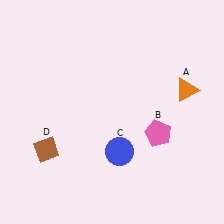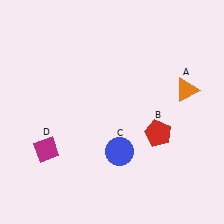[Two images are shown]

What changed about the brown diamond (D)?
In Image 1, D is brown. In Image 2, it changed to magenta.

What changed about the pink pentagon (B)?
In Image 1, B is pink. In Image 2, it changed to red.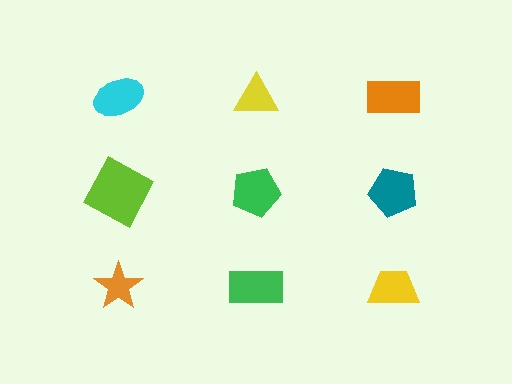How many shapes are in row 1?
3 shapes.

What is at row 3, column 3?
A yellow trapezoid.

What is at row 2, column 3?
A teal pentagon.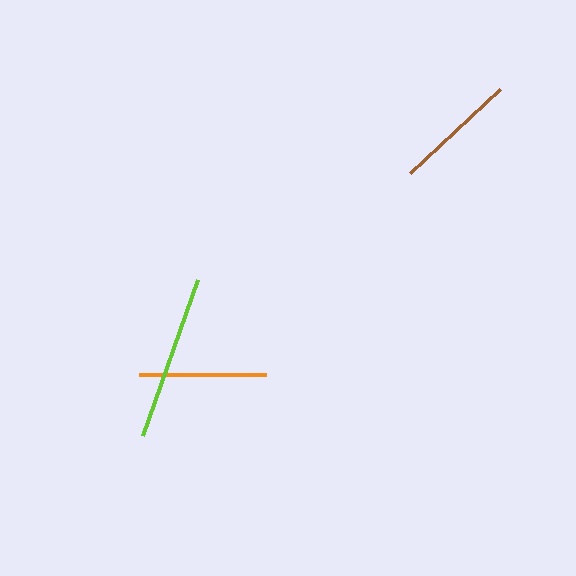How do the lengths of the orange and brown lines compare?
The orange and brown lines are approximately the same length.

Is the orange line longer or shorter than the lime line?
The lime line is longer than the orange line.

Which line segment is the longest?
The lime line is the longest at approximately 165 pixels.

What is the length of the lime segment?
The lime segment is approximately 165 pixels long.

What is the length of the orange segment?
The orange segment is approximately 127 pixels long.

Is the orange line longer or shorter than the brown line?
The orange line is longer than the brown line.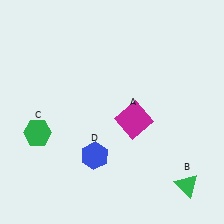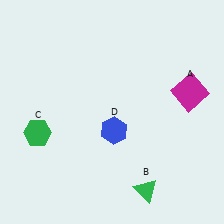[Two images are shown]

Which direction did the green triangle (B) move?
The green triangle (B) moved left.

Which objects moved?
The objects that moved are: the magenta square (A), the green triangle (B), the blue hexagon (D).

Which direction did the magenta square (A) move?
The magenta square (A) moved right.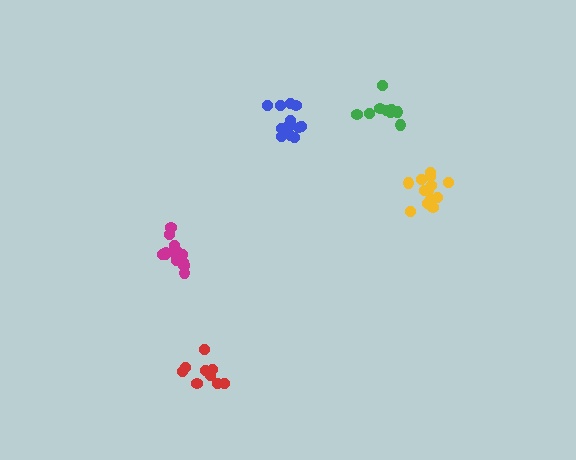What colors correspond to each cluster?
The clusters are colored: magenta, blue, yellow, red, green.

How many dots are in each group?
Group 1: 14 dots, Group 2: 13 dots, Group 3: 13 dots, Group 4: 9 dots, Group 5: 9 dots (58 total).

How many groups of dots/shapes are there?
There are 5 groups.